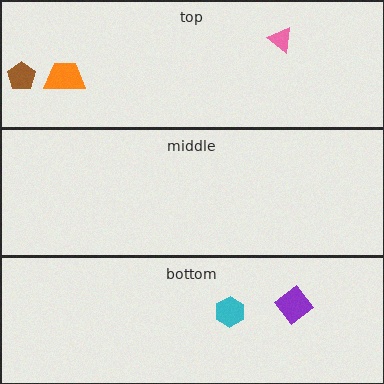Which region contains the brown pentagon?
The top region.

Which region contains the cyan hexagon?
The bottom region.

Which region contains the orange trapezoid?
The top region.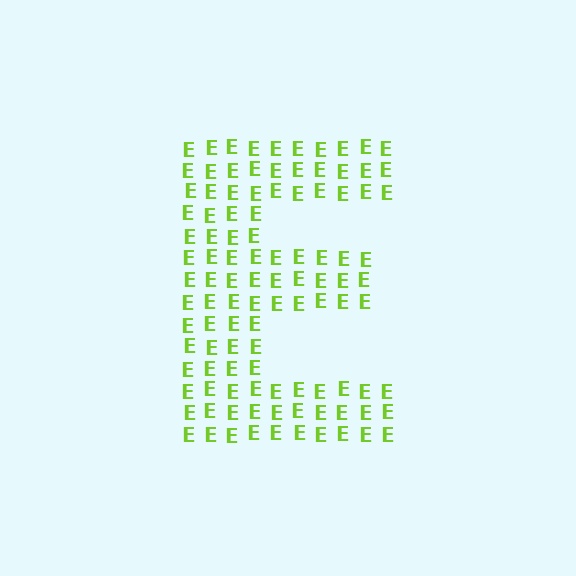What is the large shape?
The large shape is the letter E.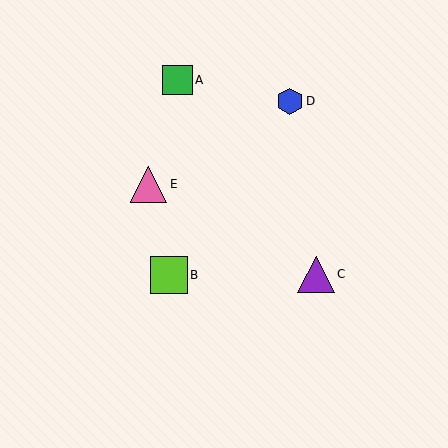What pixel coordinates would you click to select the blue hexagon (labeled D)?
Click at (290, 101) to select the blue hexagon D.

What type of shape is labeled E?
Shape E is a pink triangle.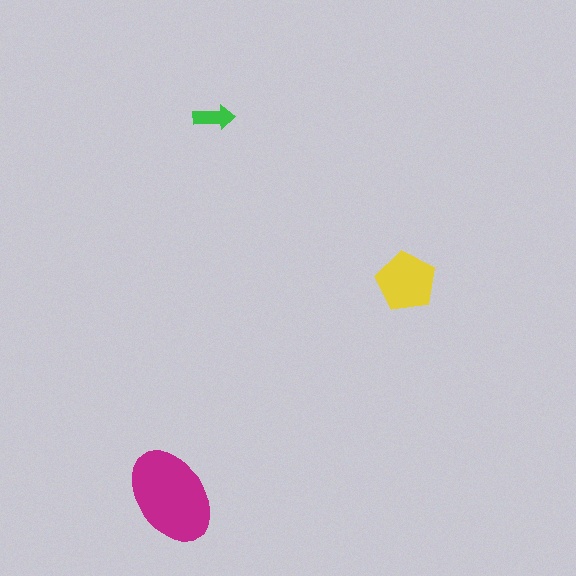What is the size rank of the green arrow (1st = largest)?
3rd.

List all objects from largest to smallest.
The magenta ellipse, the yellow pentagon, the green arrow.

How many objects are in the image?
There are 3 objects in the image.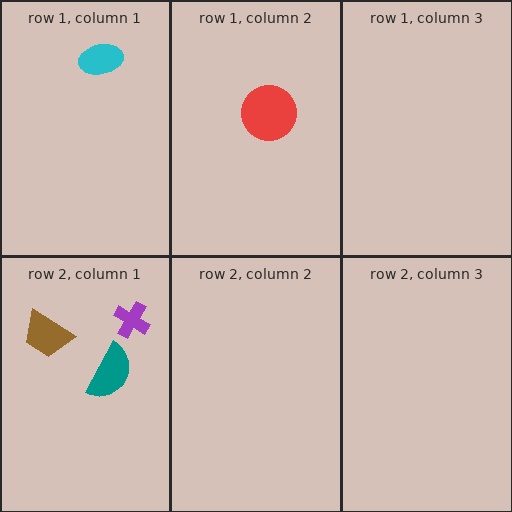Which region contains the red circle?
The row 1, column 2 region.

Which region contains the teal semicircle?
The row 2, column 1 region.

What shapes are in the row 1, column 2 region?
The red circle.